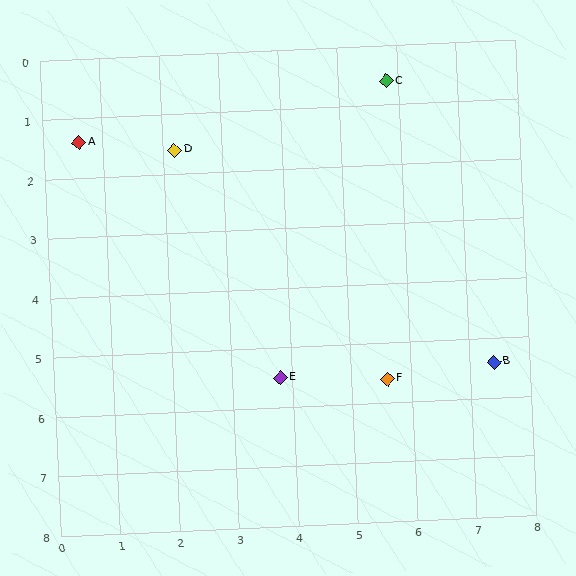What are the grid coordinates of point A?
Point A is at approximately (0.6, 1.4).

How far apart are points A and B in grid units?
Points A and B are about 7.9 grid units apart.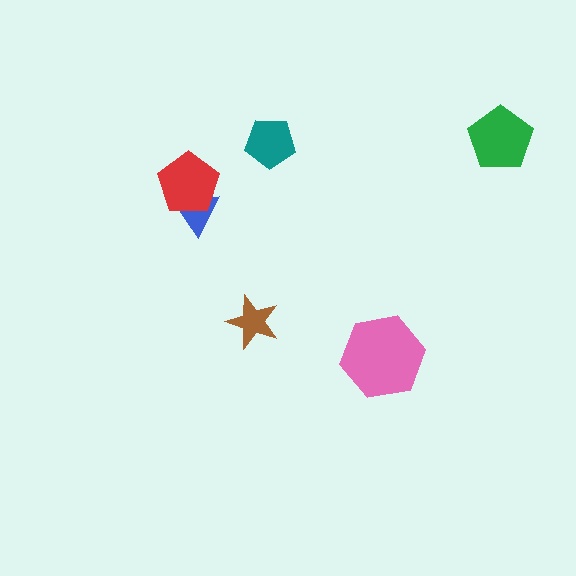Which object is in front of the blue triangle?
The red pentagon is in front of the blue triangle.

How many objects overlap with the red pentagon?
1 object overlaps with the red pentagon.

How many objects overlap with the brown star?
0 objects overlap with the brown star.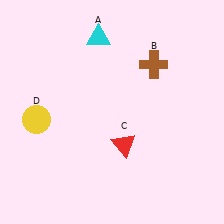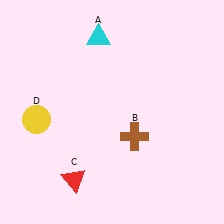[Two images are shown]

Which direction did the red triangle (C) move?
The red triangle (C) moved left.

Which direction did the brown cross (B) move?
The brown cross (B) moved down.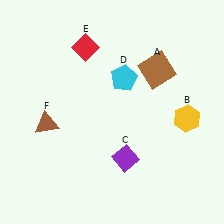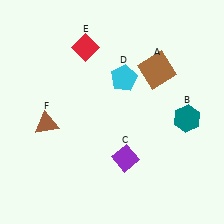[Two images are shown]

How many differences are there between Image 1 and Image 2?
There is 1 difference between the two images.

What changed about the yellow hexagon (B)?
In Image 1, B is yellow. In Image 2, it changed to teal.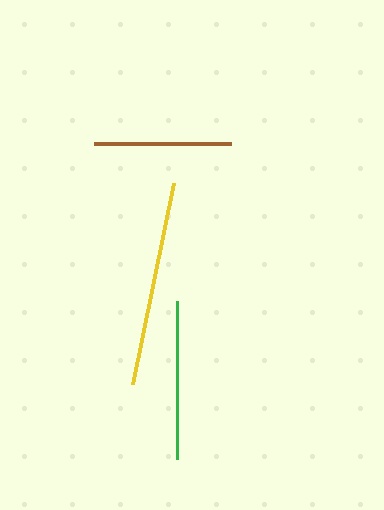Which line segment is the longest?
The yellow line is the longest at approximately 205 pixels.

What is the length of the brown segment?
The brown segment is approximately 138 pixels long.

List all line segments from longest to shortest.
From longest to shortest: yellow, green, brown.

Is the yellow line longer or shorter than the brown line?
The yellow line is longer than the brown line.